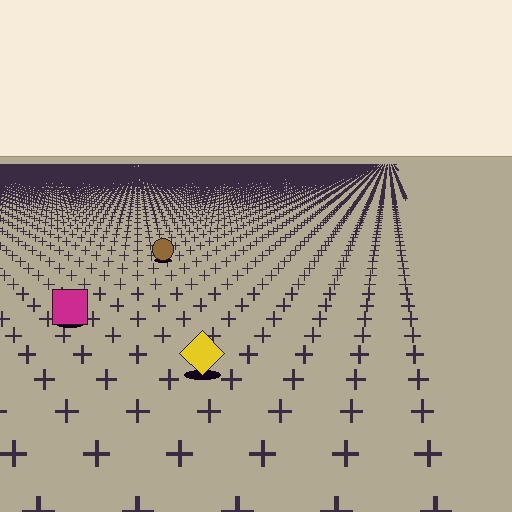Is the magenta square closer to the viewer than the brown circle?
Yes. The magenta square is closer — you can tell from the texture gradient: the ground texture is coarser near it.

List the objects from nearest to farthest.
From nearest to farthest: the yellow diamond, the magenta square, the brown circle.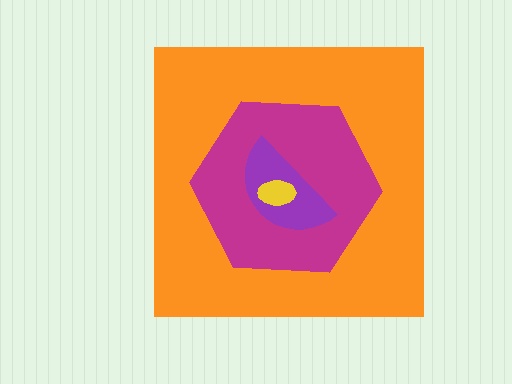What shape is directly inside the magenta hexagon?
The purple semicircle.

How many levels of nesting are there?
4.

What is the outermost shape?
The orange square.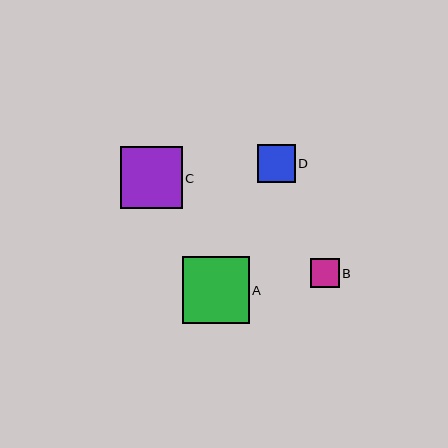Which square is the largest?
Square A is the largest with a size of approximately 67 pixels.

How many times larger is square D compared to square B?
Square D is approximately 1.3 times the size of square B.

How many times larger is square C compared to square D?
Square C is approximately 1.6 times the size of square D.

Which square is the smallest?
Square B is the smallest with a size of approximately 29 pixels.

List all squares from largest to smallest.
From largest to smallest: A, C, D, B.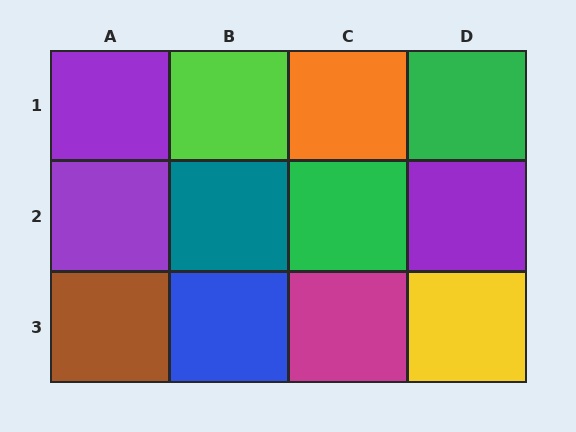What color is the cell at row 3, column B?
Blue.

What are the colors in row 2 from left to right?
Purple, teal, green, purple.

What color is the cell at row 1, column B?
Lime.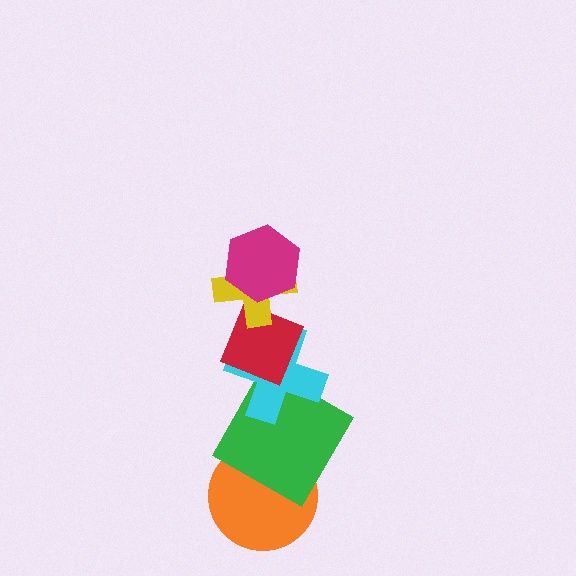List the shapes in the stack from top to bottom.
From top to bottom: the magenta hexagon, the yellow cross, the red diamond, the cyan cross, the green diamond, the orange circle.